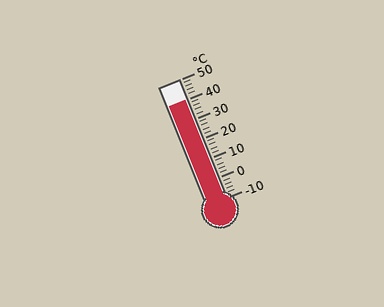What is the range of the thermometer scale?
The thermometer scale ranges from -10°C to 50°C.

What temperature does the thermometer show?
The thermometer shows approximately 40°C.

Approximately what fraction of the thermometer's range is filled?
The thermometer is filled to approximately 85% of its range.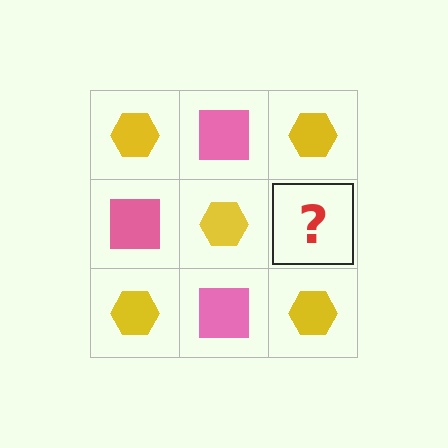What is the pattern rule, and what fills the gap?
The rule is that it alternates yellow hexagon and pink square in a checkerboard pattern. The gap should be filled with a pink square.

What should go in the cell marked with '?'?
The missing cell should contain a pink square.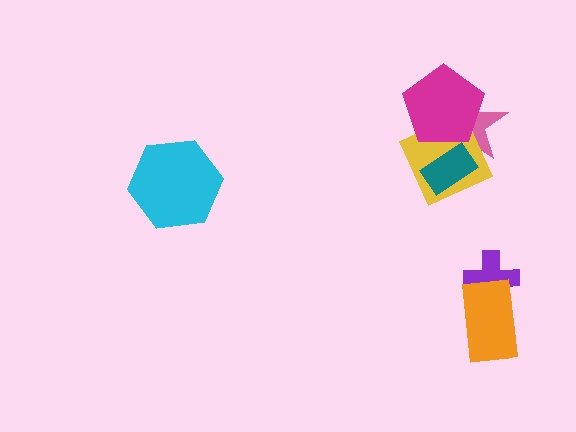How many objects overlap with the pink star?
3 objects overlap with the pink star.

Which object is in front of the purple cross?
The orange rectangle is in front of the purple cross.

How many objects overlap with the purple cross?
1 object overlaps with the purple cross.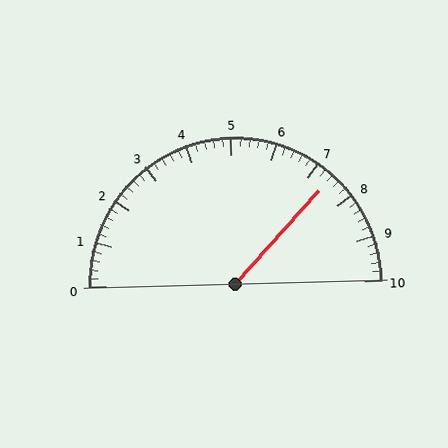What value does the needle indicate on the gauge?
The needle indicates approximately 7.4.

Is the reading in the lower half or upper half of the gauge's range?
The reading is in the upper half of the range (0 to 10).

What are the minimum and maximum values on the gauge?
The gauge ranges from 0 to 10.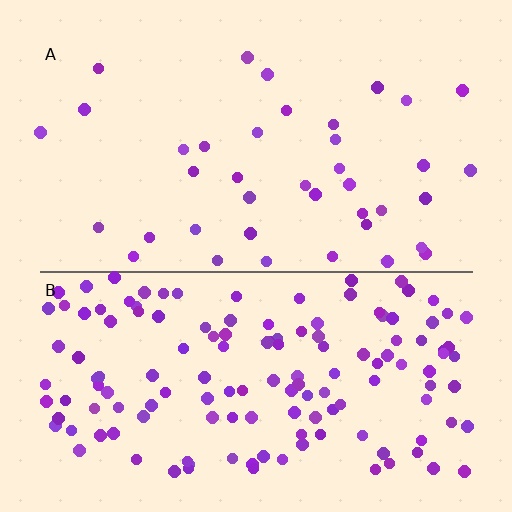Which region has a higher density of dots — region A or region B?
B (the bottom).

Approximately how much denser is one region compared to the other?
Approximately 3.7× — region B over region A.